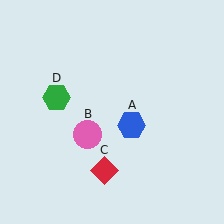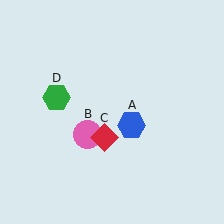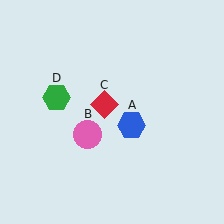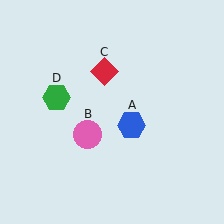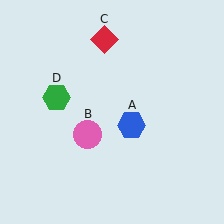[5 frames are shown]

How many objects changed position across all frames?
1 object changed position: red diamond (object C).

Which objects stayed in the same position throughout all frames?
Blue hexagon (object A) and pink circle (object B) and green hexagon (object D) remained stationary.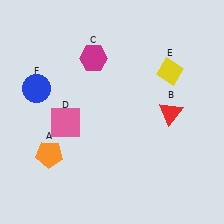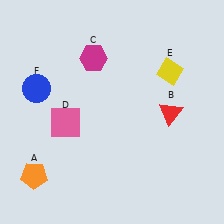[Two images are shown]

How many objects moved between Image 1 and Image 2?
1 object moved between the two images.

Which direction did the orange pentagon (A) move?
The orange pentagon (A) moved down.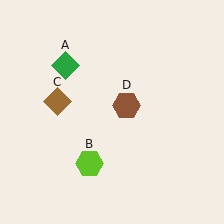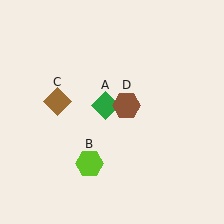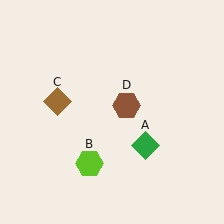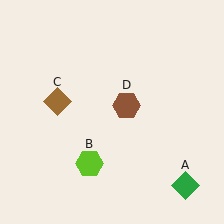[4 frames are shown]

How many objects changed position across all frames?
1 object changed position: green diamond (object A).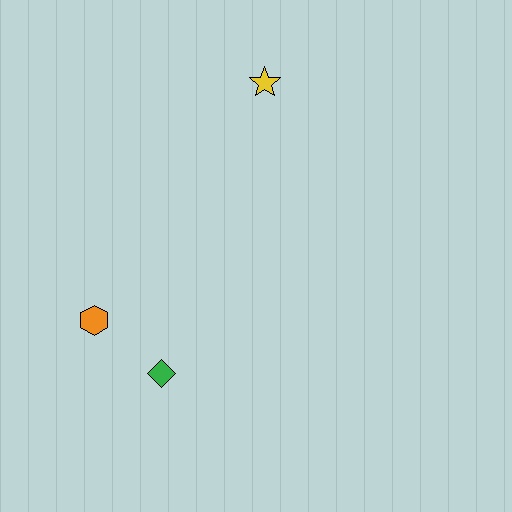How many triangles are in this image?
There are no triangles.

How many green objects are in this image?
There is 1 green object.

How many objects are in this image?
There are 3 objects.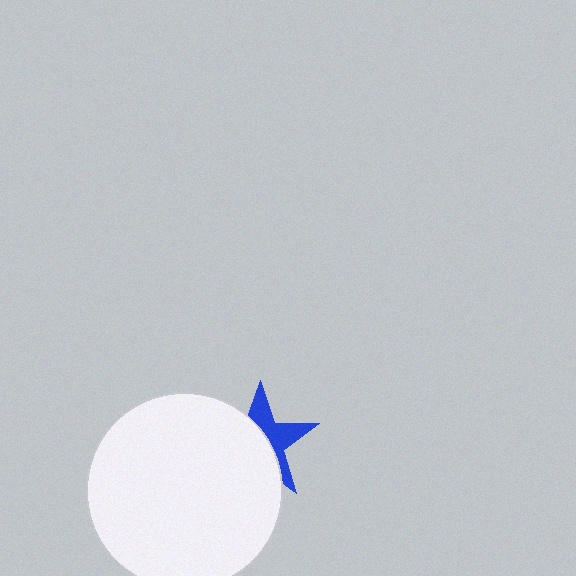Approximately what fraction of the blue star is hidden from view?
Roughly 58% of the blue star is hidden behind the white circle.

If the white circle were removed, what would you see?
You would see the complete blue star.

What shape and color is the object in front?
The object in front is a white circle.